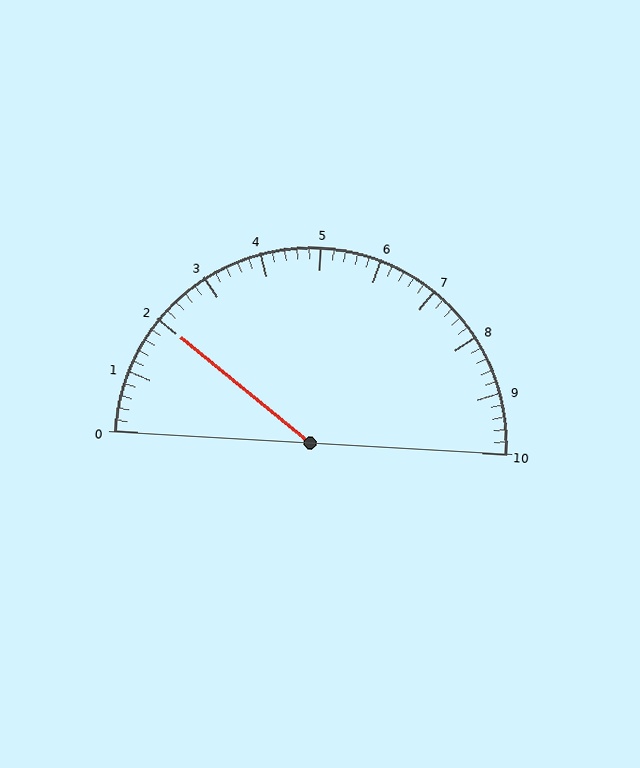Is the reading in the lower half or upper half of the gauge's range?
The reading is in the lower half of the range (0 to 10).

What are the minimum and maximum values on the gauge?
The gauge ranges from 0 to 10.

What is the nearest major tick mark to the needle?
The nearest major tick mark is 2.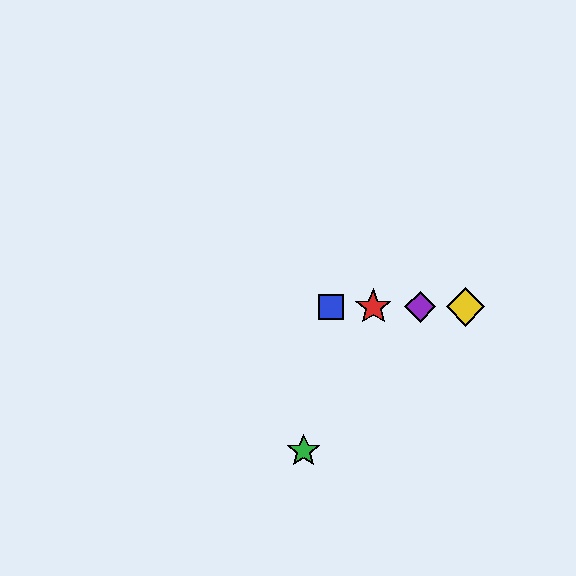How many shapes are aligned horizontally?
4 shapes (the red star, the blue square, the yellow diamond, the purple diamond) are aligned horizontally.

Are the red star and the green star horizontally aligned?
No, the red star is at y≈307 and the green star is at y≈451.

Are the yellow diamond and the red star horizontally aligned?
Yes, both are at y≈307.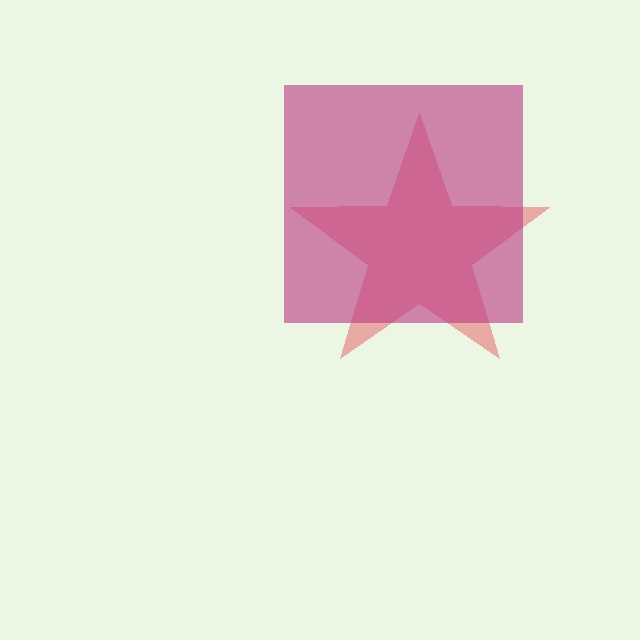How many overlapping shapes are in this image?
There are 2 overlapping shapes in the image.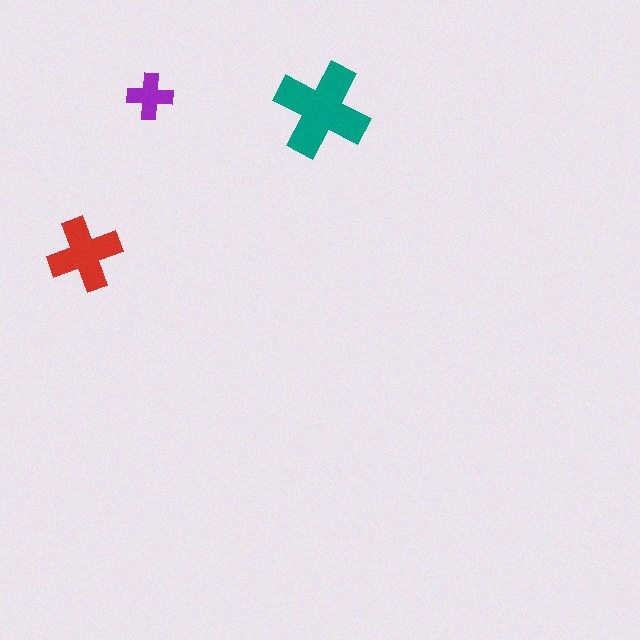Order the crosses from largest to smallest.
the teal one, the red one, the purple one.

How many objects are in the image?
There are 3 objects in the image.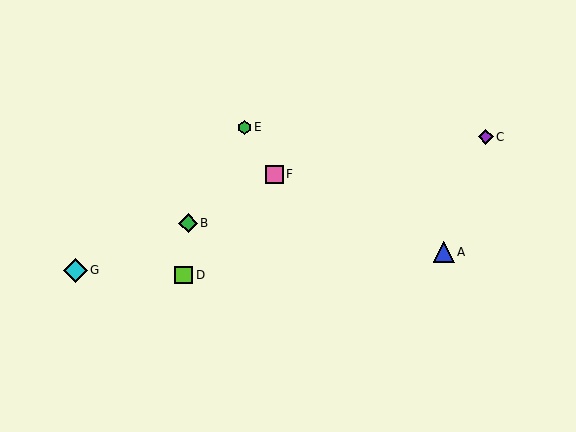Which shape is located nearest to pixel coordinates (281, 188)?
The pink square (labeled F) at (274, 174) is nearest to that location.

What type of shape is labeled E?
Shape E is a green hexagon.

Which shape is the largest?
The cyan diamond (labeled G) is the largest.